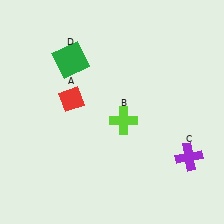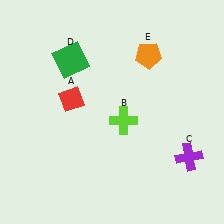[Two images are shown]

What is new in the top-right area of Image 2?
An orange pentagon (E) was added in the top-right area of Image 2.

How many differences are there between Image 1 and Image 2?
There is 1 difference between the two images.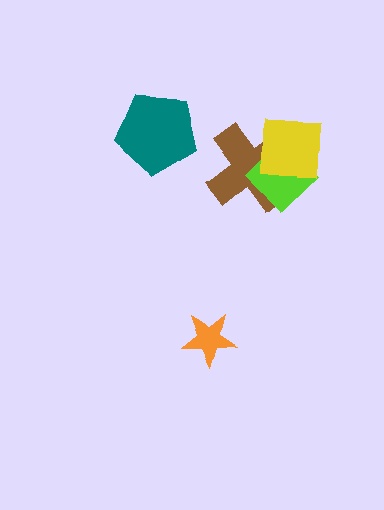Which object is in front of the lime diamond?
The yellow square is in front of the lime diamond.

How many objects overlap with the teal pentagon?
0 objects overlap with the teal pentagon.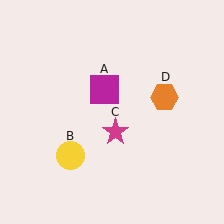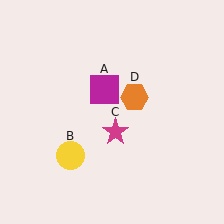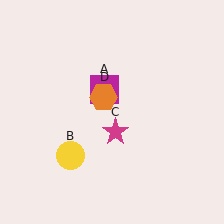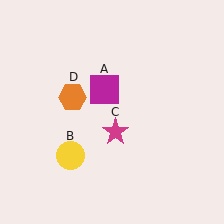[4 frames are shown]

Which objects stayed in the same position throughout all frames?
Magenta square (object A) and yellow circle (object B) and magenta star (object C) remained stationary.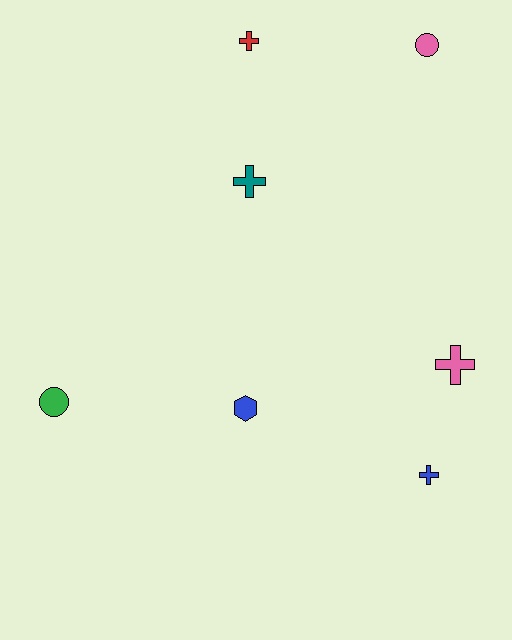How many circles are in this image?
There are 2 circles.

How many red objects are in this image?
There is 1 red object.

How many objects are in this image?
There are 7 objects.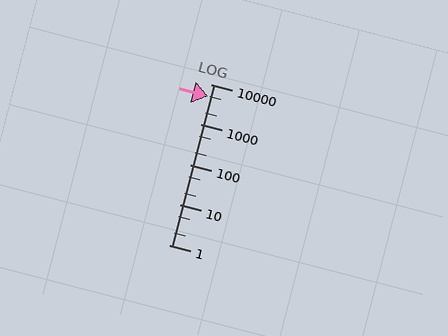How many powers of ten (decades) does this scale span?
The scale spans 4 decades, from 1 to 10000.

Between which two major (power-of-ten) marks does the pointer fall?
The pointer is between 1000 and 10000.